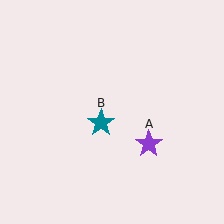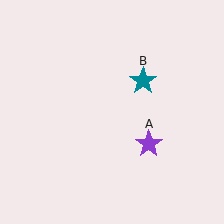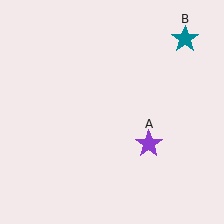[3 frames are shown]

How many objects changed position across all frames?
1 object changed position: teal star (object B).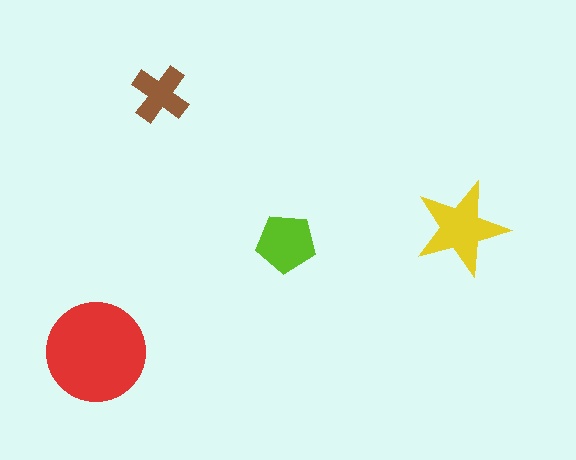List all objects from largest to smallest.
The red circle, the yellow star, the lime pentagon, the brown cross.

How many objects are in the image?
There are 4 objects in the image.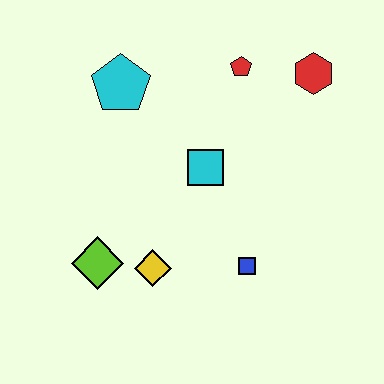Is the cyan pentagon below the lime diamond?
No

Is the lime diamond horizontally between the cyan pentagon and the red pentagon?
No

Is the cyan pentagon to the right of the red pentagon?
No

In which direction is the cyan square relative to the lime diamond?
The cyan square is to the right of the lime diamond.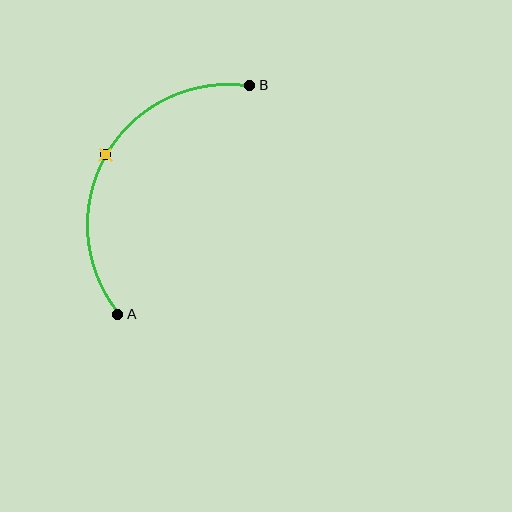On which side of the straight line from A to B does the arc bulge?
The arc bulges to the left of the straight line connecting A and B.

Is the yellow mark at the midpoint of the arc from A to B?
Yes. The yellow mark lies on the arc at equal arc-length from both A and B — it is the arc midpoint.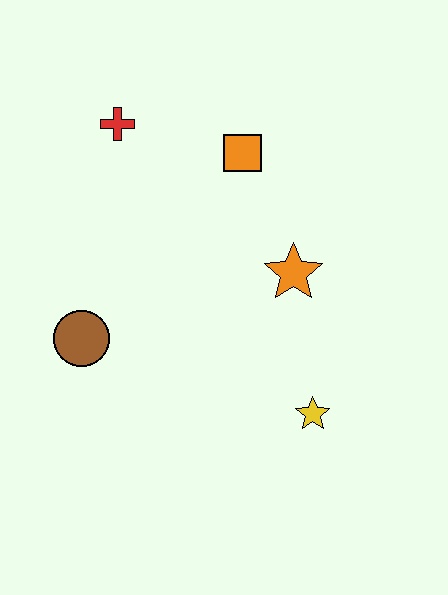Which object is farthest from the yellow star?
The red cross is farthest from the yellow star.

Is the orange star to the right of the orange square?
Yes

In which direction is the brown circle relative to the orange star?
The brown circle is to the left of the orange star.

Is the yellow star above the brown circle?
No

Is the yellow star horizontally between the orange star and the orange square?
No